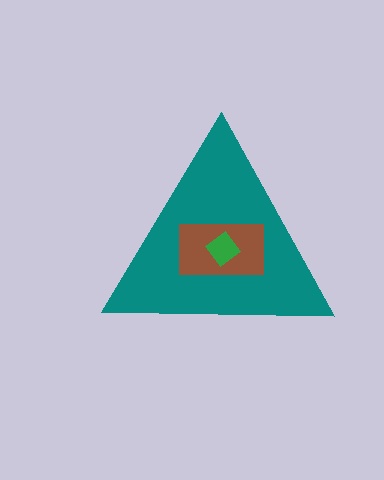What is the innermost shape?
The green diamond.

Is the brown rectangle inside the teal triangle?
Yes.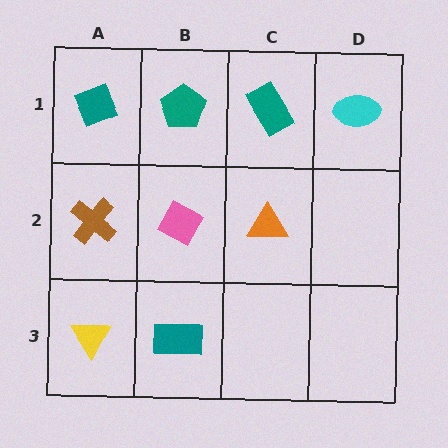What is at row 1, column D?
A cyan ellipse.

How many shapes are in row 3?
2 shapes.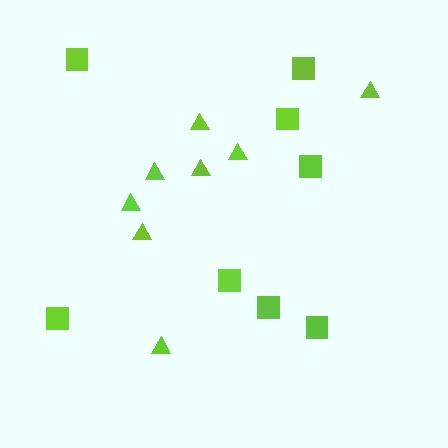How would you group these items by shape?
There are 2 groups: one group of triangles (8) and one group of squares (8).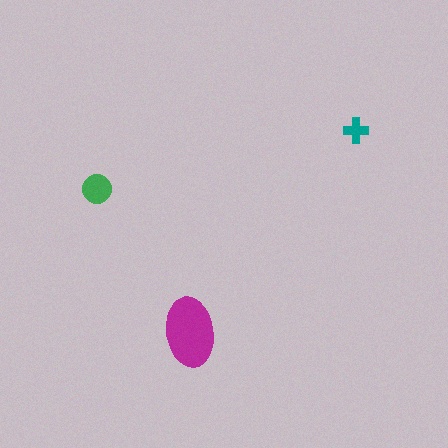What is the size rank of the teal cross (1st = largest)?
3rd.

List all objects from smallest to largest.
The teal cross, the green circle, the magenta ellipse.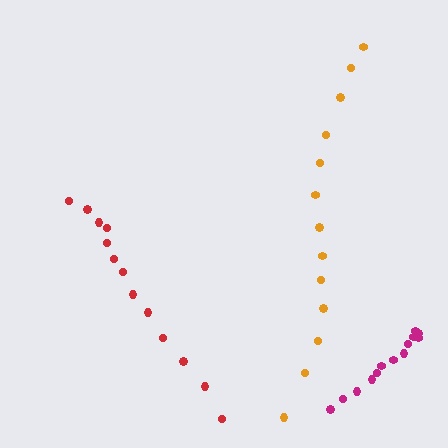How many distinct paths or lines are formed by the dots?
There are 3 distinct paths.